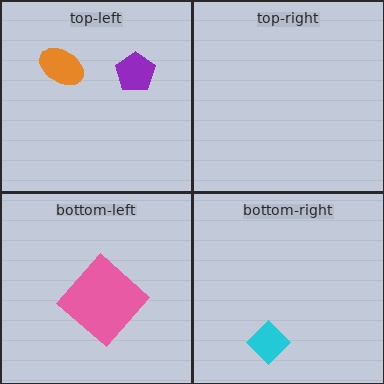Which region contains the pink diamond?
The bottom-left region.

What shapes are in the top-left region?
The orange ellipse, the purple pentagon.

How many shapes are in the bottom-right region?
1.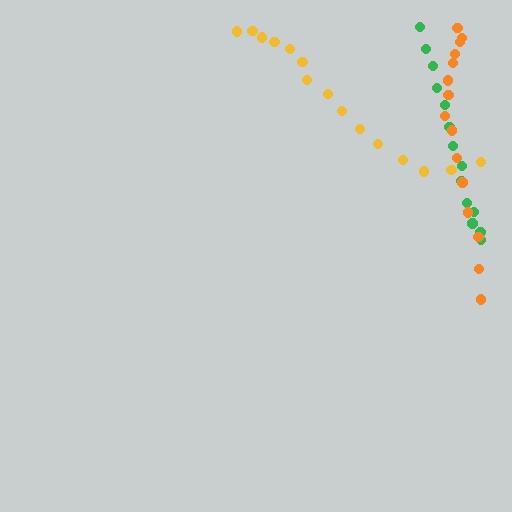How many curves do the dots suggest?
There are 3 distinct paths.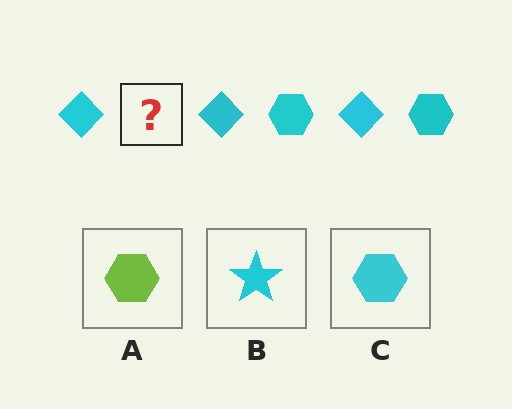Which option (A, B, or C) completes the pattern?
C.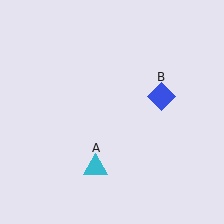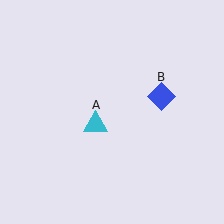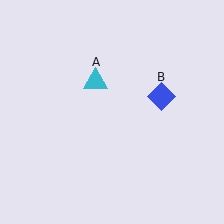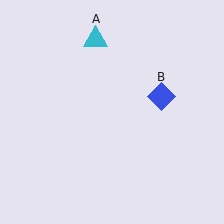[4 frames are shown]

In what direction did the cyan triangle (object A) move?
The cyan triangle (object A) moved up.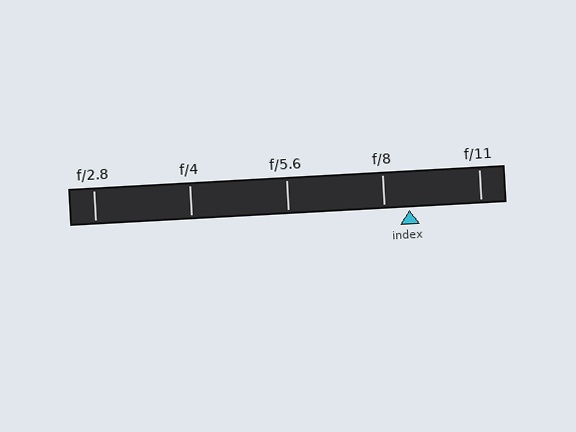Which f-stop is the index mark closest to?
The index mark is closest to f/8.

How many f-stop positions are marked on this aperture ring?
There are 5 f-stop positions marked.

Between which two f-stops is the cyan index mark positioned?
The index mark is between f/8 and f/11.